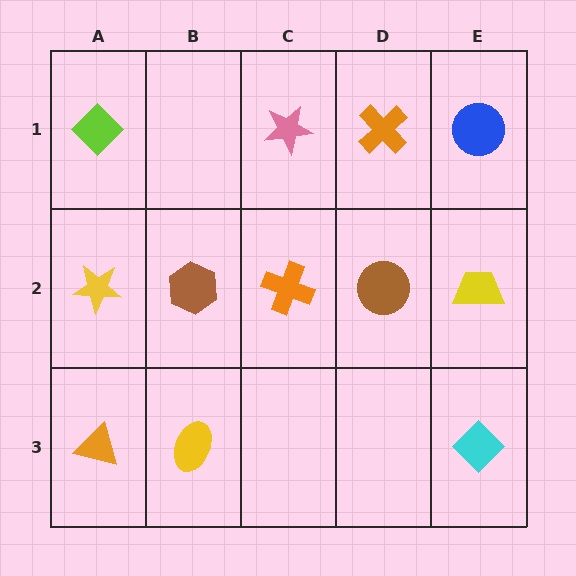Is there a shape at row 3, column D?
No, that cell is empty.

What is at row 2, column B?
A brown hexagon.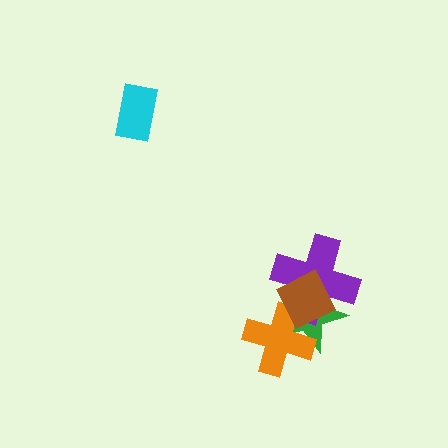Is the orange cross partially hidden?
Yes, it is partially covered by another shape.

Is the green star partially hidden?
Yes, it is partially covered by another shape.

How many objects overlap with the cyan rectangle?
0 objects overlap with the cyan rectangle.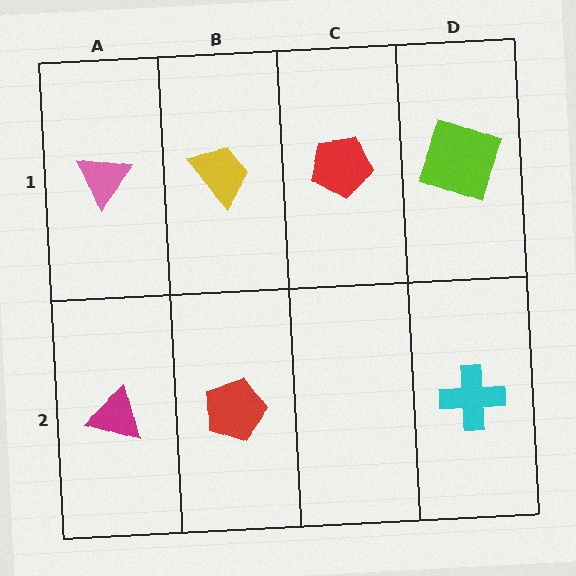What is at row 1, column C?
A red pentagon.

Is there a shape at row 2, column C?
No, that cell is empty.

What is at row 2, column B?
A red pentagon.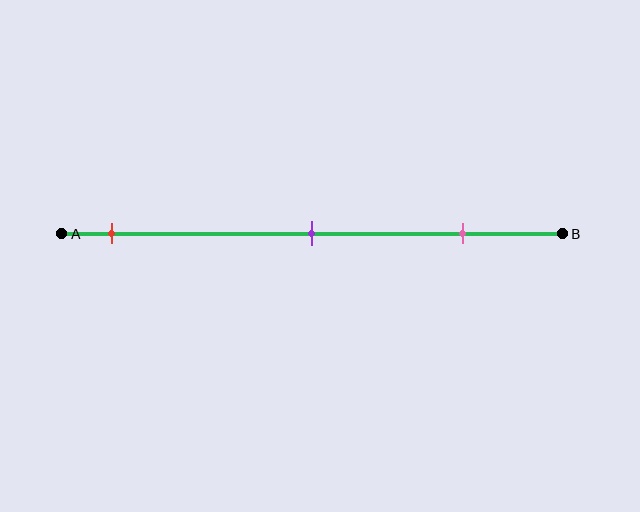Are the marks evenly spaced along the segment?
Yes, the marks are approximately evenly spaced.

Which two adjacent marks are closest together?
The purple and pink marks are the closest adjacent pair.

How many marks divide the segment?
There are 3 marks dividing the segment.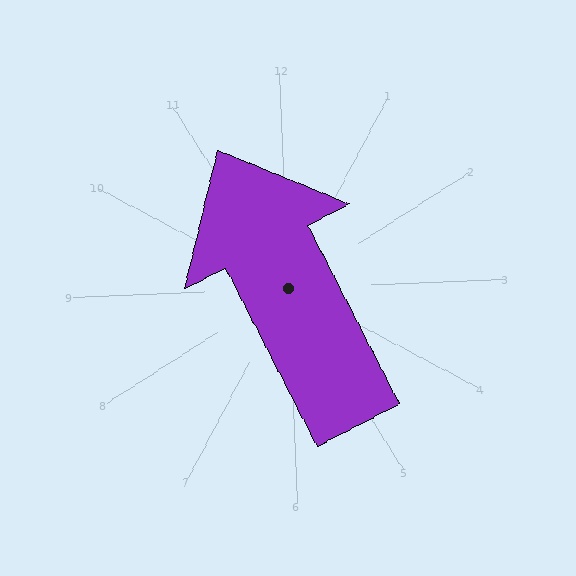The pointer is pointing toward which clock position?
Roughly 11 o'clock.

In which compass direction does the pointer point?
Northwest.